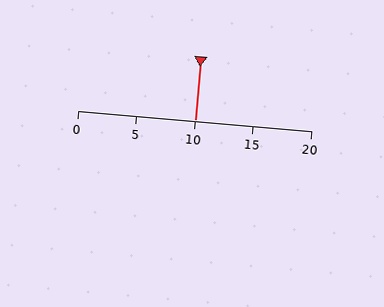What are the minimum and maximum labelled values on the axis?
The axis runs from 0 to 20.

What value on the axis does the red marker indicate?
The marker indicates approximately 10.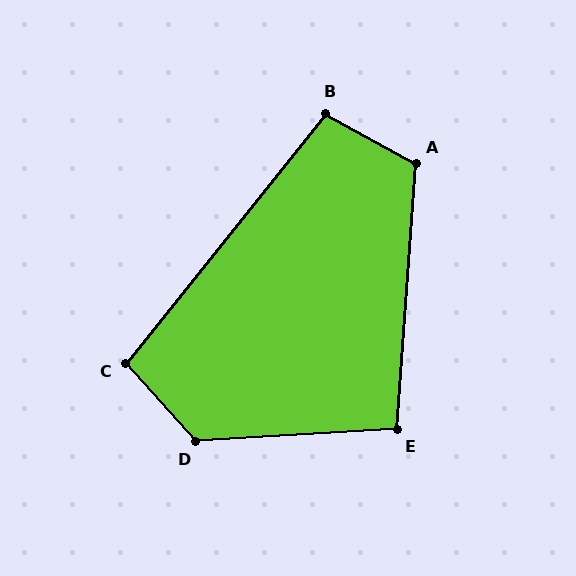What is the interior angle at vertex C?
Approximately 99 degrees (obtuse).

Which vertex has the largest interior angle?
D, at approximately 129 degrees.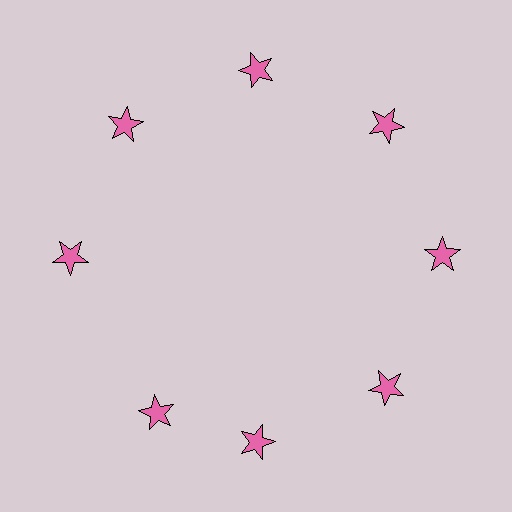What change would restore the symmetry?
The symmetry would be restored by rotating it back into even spacing with its neighbors so that all 8 stars sit at equal angles and equal distance from the center.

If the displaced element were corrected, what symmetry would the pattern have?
It would have 8-fold rotational symmetry — the pattern would map onto itself every 45 degrees.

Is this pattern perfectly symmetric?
No. The 8 pink stars are arranged in a ring, but one element near the 8 o'clock position is rotated out of alignment along the ring, breaking the 8-fold rotational symmetry.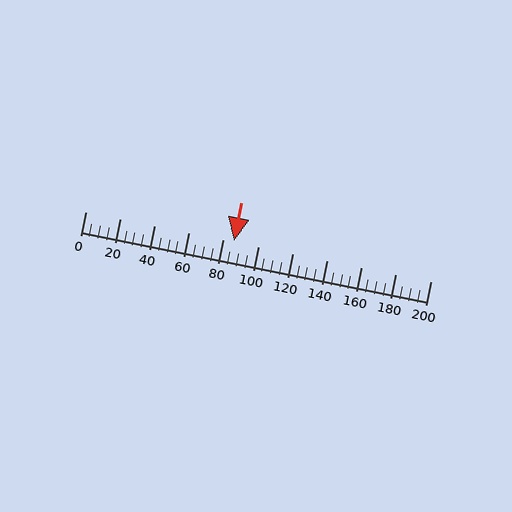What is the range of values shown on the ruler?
The ruler shows values from 0 to 200.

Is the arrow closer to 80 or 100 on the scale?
The arrow is closer to 80.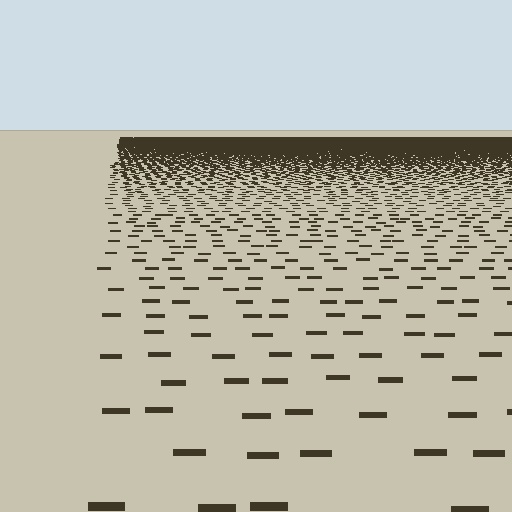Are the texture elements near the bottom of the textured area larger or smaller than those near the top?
Larger. Near the bottom, elements are closer to the viewer and appear at a bigger on-screen size.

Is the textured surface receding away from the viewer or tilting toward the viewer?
The surface is receding away from the viewer. Texture elements get smaller and denser toward the top.